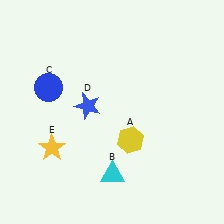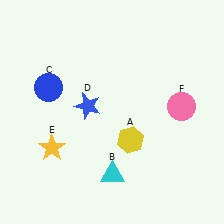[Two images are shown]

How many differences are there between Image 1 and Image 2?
There is 1 difference between the two images.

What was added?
A pink circle (F) was added in Image 2.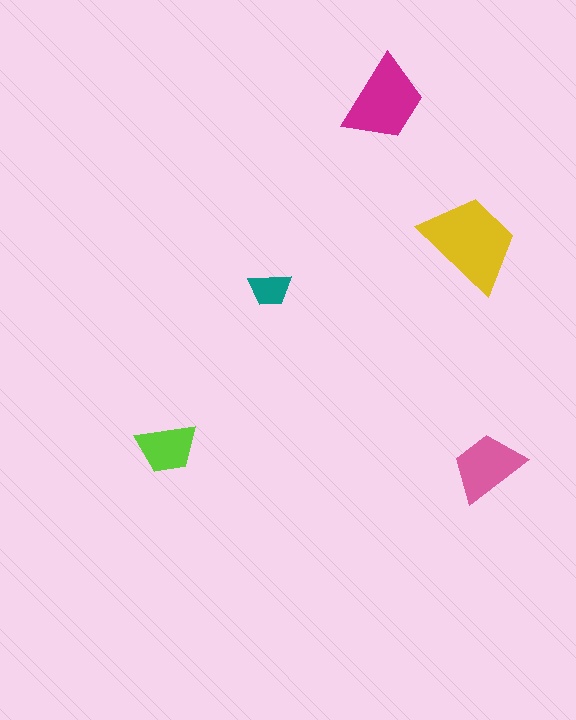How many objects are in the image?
There are 5 objects in the image.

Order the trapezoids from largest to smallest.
the yellow one, the magenta one, the pink one, the lime one, the teal one.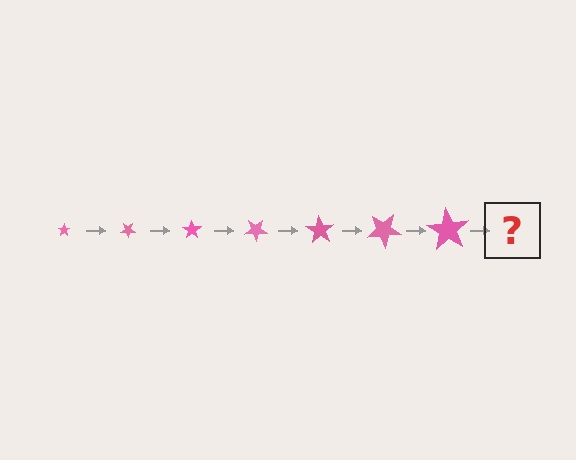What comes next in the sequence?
The next element should be a star, larger than the previous one and rotated 245 degrees from the start.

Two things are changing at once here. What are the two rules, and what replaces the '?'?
The two rules are that the star grows larger each step and it rotates 35 degrees each step. The '?' should be a star, larger than the previous one and rotated 245 degrees from the start.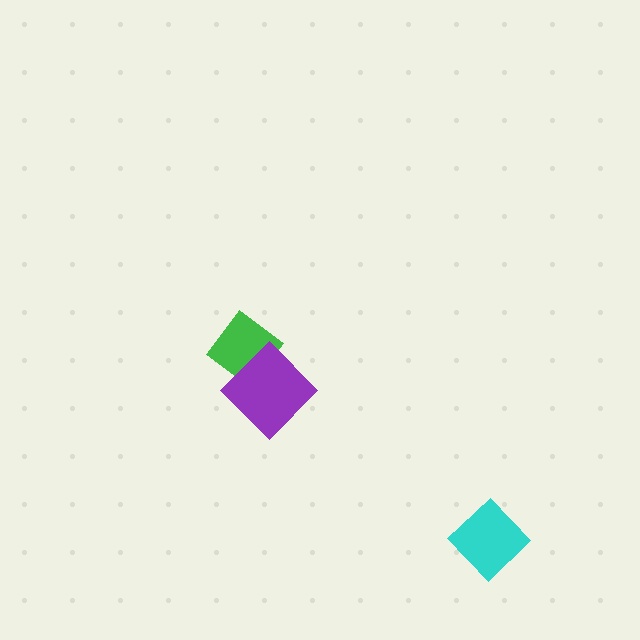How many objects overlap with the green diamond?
1 object overlaps with the green diamond.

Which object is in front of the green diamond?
The purple diamond is in front of the green diamond.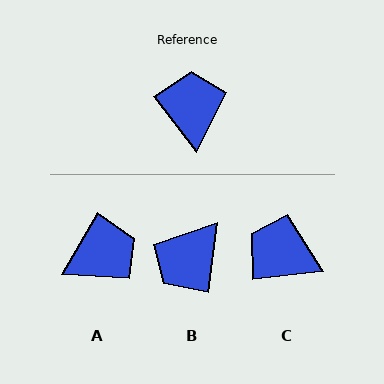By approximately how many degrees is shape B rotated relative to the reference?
Approximately 136 degrees counter-clockwise.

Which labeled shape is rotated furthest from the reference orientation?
B, about 136 degrees away.